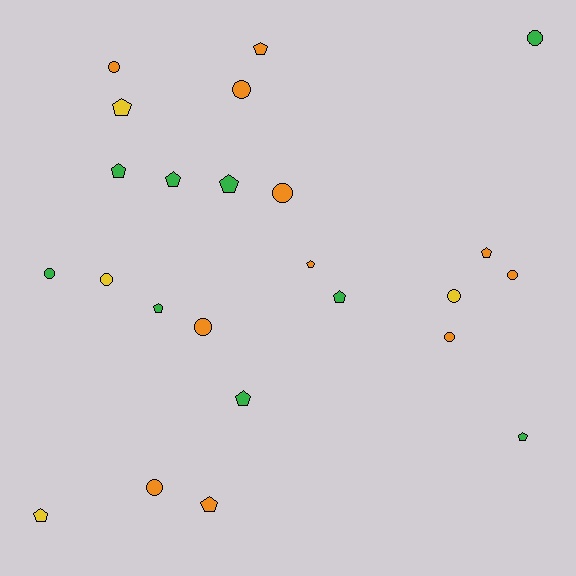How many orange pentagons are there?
There are 4 orange pentagons.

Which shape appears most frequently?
Pentagon, with 13 objects.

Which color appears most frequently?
Orange, with 11 objects.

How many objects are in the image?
There are 24 objects.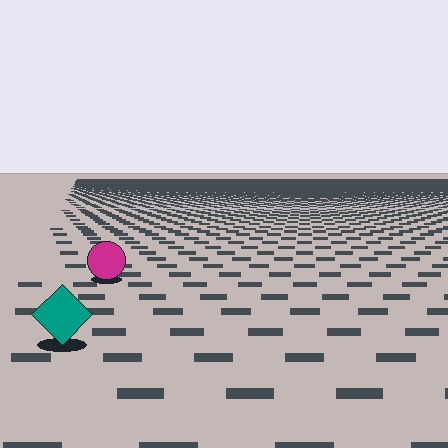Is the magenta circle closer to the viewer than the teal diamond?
No. The teal diamond is closer — you can tell from the texture gradient: the ground texture is coarser near it.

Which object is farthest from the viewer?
The magenta circle is farthest from the viewer. It appears smaller and the ground texture around it is denser.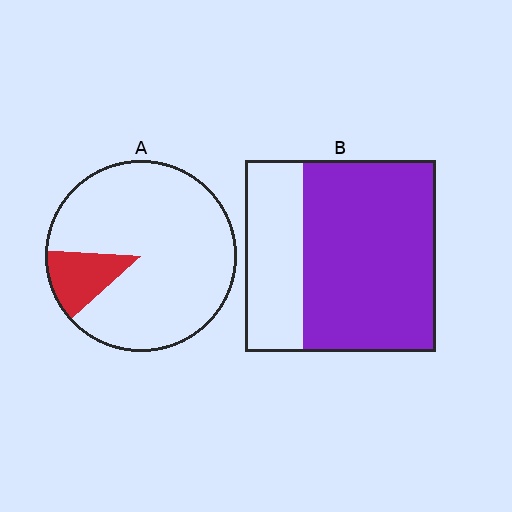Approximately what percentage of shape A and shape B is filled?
A is approximately 15% and B is approximately 70%.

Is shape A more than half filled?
No.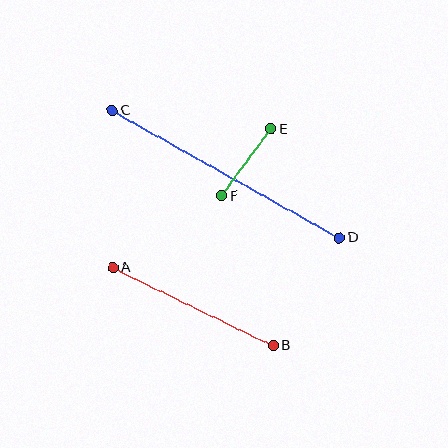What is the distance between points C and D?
The distance is approximately 260 pixels.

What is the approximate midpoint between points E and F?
The midpoint is at approximately (246, 162) pixels.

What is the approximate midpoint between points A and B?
The midpoint is at approximately (193, 307) pixels.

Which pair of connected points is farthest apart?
Points C and D are farthest apart.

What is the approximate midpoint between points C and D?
The midpoint is at approximately (226, 174) pixels.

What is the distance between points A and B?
The distance is approximately 178 pixels.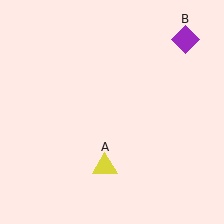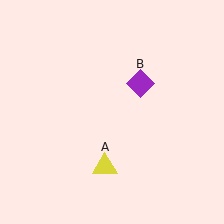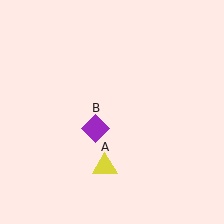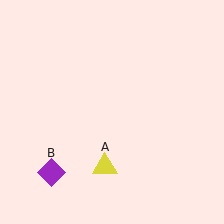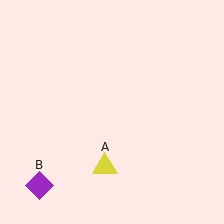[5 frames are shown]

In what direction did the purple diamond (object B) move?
The purple diamond (object B) moved down and to the left.